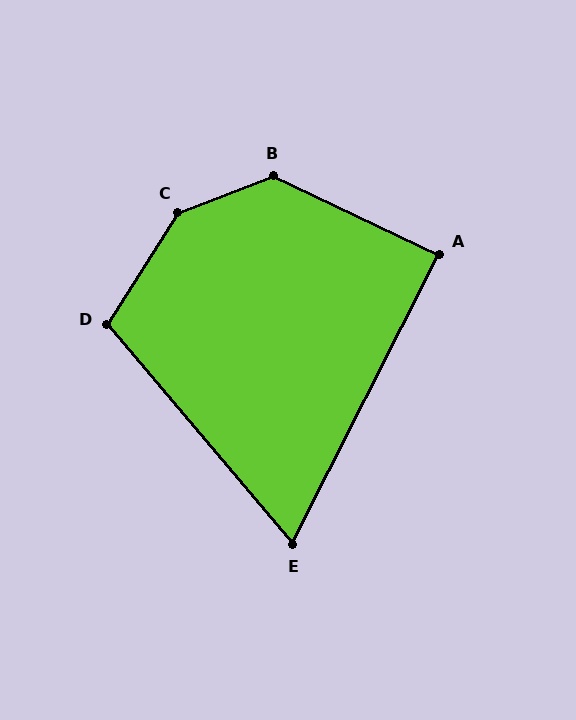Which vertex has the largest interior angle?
C, at approximately 143 degrees.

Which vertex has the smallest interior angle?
E, at approximately 67 degrees.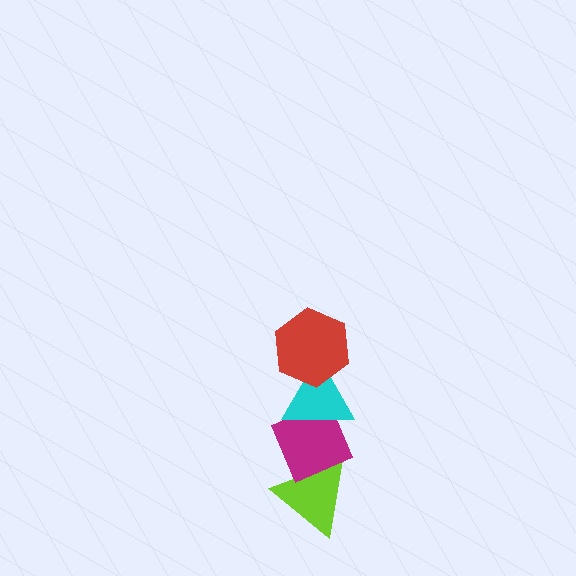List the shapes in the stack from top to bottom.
From top to bottom: the red hexagon, the cyan triangle, the magenta diamond, the lime triangle.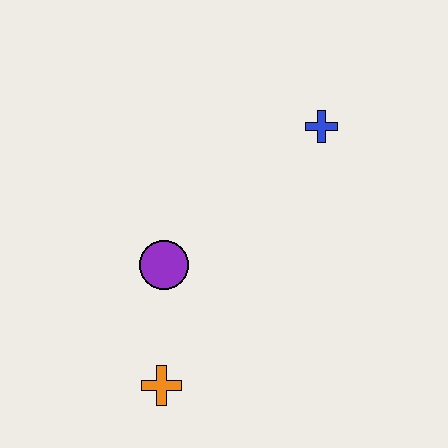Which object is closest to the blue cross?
The purple circle is closest to the blue cross.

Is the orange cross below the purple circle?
Yes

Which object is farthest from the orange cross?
The blue cross is farthest from the orange cross.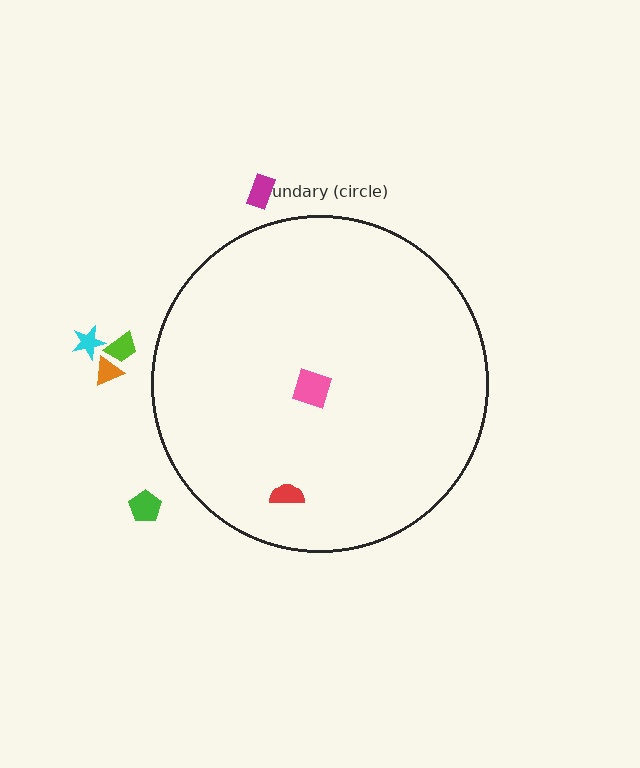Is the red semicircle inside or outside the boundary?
Inside.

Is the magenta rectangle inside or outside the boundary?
Outside.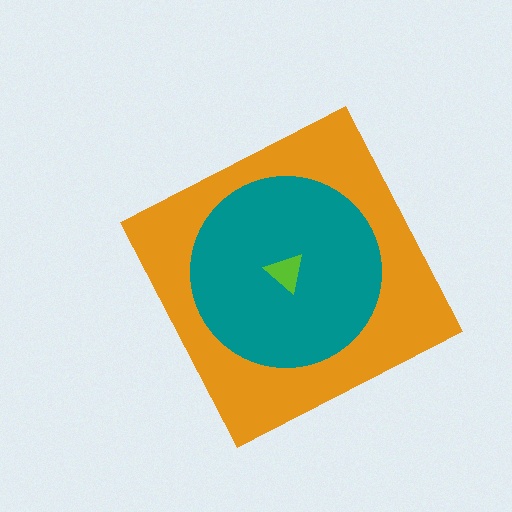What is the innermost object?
The lime triangle.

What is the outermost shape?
The orange diamond.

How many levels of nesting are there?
3.